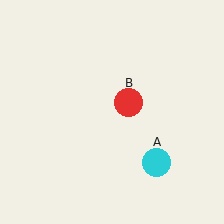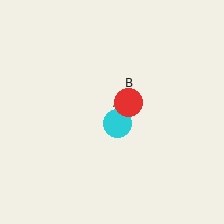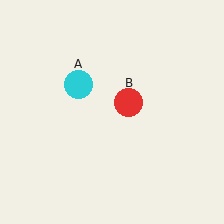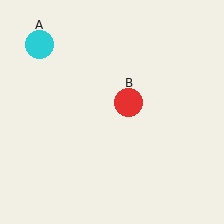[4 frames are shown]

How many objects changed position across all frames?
1 object changed position: cyan circle (object A).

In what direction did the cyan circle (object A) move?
The cyan circle (object A) moved up and to the left.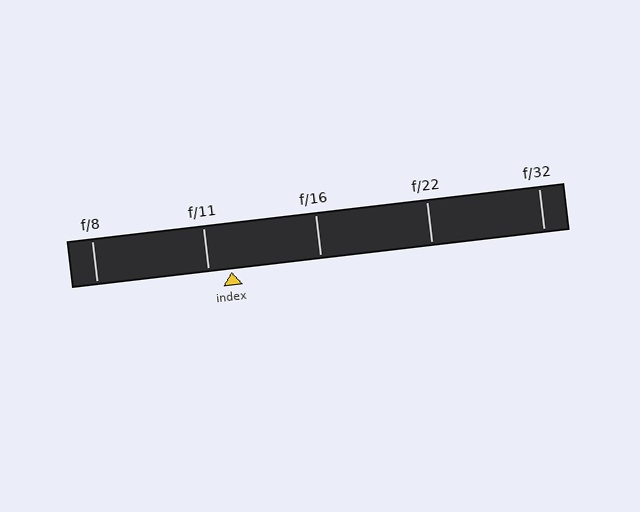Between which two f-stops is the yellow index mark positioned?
The index mark is between f/11 and f/16.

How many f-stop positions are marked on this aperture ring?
There are 5 f-stop positions marked.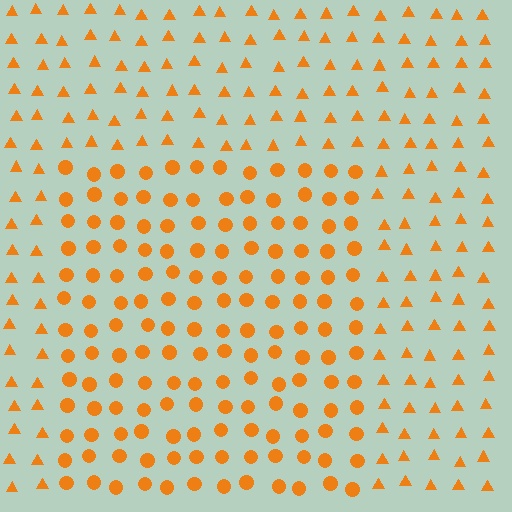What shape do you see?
I see a rectangle.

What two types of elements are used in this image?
The image uses circles inside the rectangle region and triangles outside it.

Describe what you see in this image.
The image is filled with small orange elements arranged in a uniform grid. A rectangle-shaped region contains circles, while the surrounding area contains triangles. The boundary is defined purely by the change in element shape.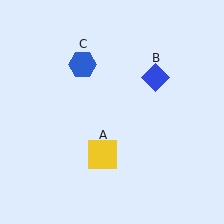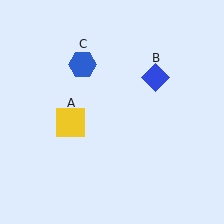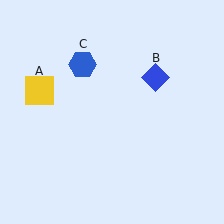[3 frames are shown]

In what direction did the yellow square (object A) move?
The yellow square (object A) moved up and to the left.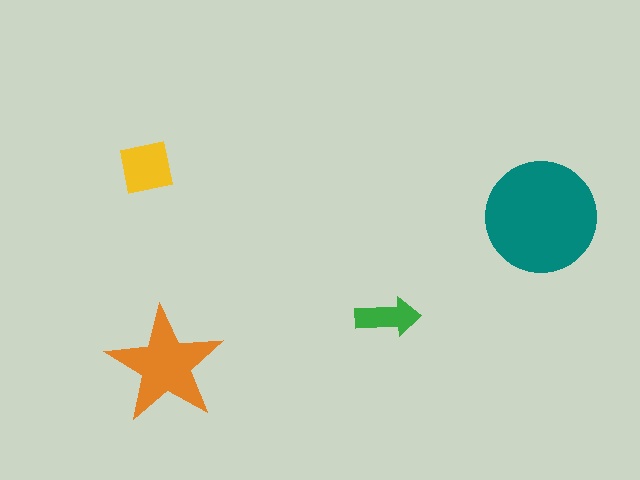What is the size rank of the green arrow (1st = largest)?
4th.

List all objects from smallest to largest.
The green arrow, the yellow square, the orange star, the teal circle.